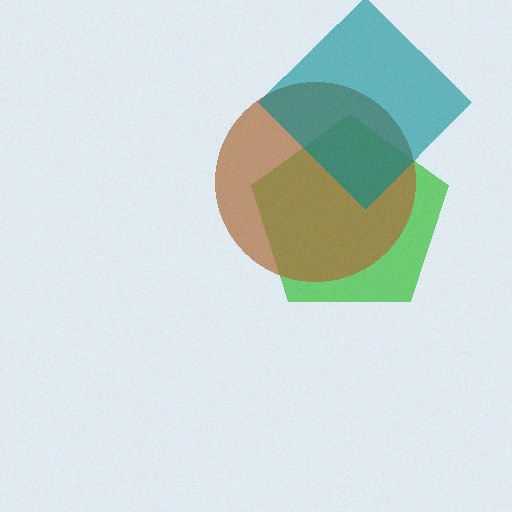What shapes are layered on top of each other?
The layered shapes are: a green pentagon, a brown circle, a teal diamond.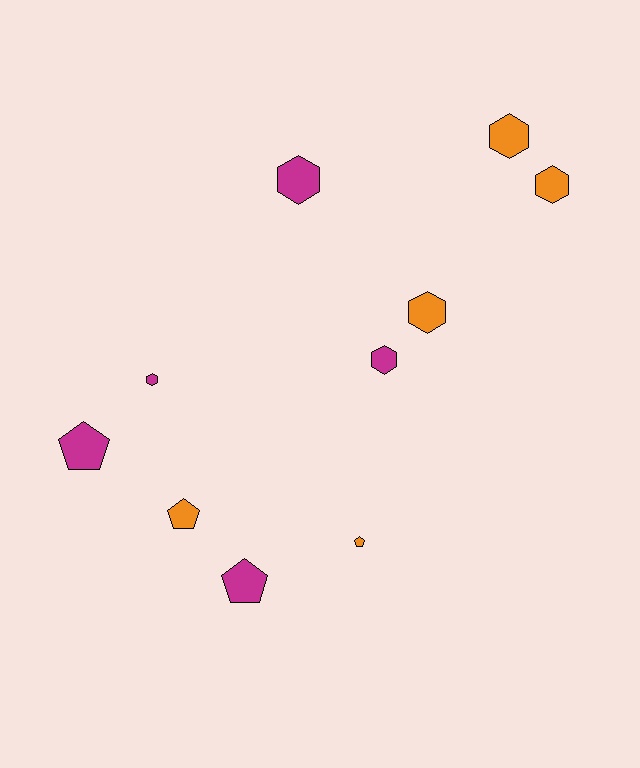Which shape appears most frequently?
Hexagon, with 6 objects.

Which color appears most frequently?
Orange, with 5 objects.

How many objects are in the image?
There are 10 objects.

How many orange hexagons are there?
There are 3 orange hexagons.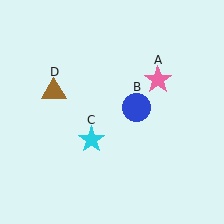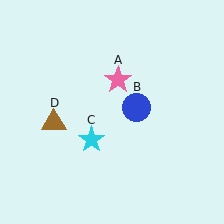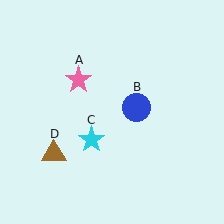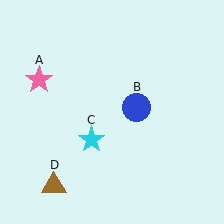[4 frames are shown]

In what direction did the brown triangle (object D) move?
The brown triangle (object D) moved down.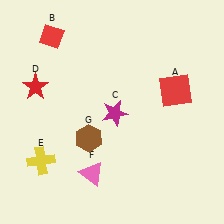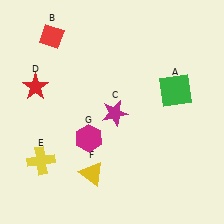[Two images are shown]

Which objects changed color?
A changed from red to green. F changed from pink to yellow. G changed from brown to magenta.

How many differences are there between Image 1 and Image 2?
There are 3 differences between the two images.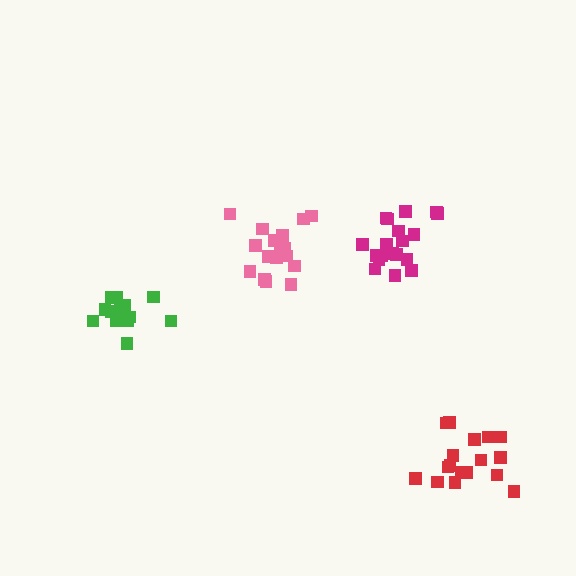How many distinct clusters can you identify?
There are 4 distinct clusters.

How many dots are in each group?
Group 1: 19 dots, Group 2: 14 dots, Group 3: 17 dots, Group 4: 20 dots (70 total).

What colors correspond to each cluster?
The clusters are colored: magenta, green, red, pink.